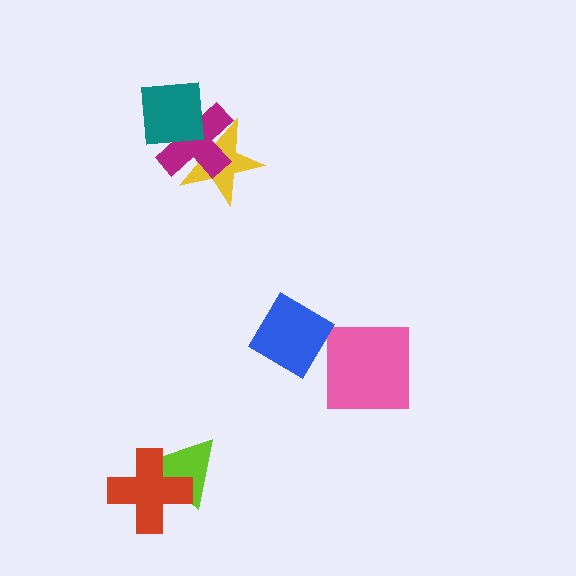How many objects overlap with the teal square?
2 objects overlap with the teal square.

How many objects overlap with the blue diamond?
0 objects overlap with the blue diamond.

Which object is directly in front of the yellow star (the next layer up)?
The magenta cross is directly in front of the yellow star.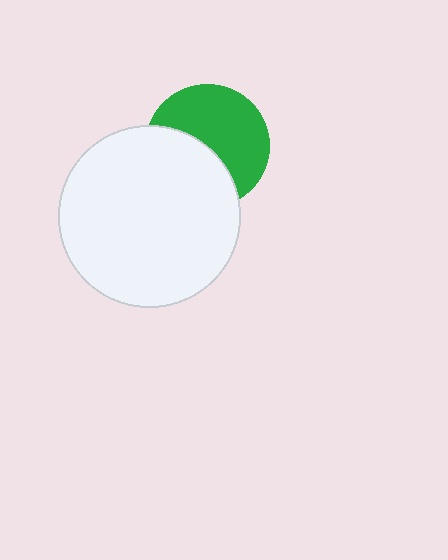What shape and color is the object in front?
The object in front is a white circle.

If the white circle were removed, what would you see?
You would see the complete green circle.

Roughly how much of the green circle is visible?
About half of it is visible (roughly 57%).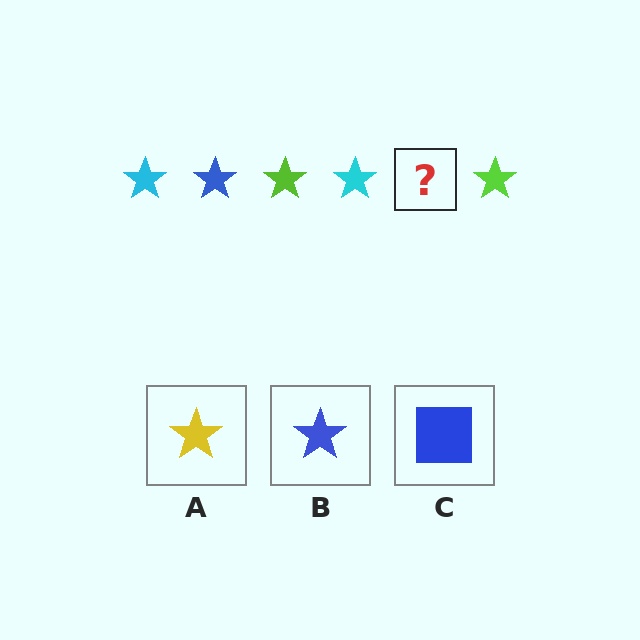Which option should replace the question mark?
Option B.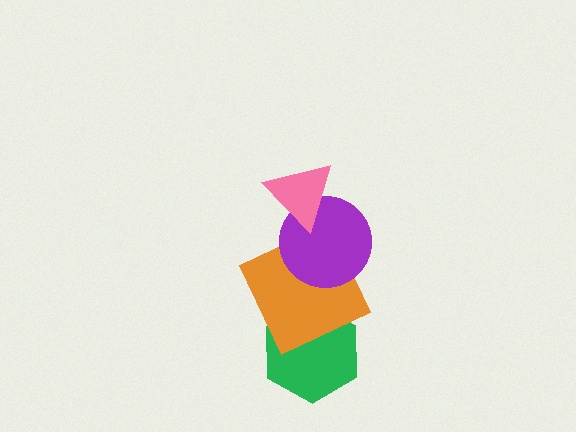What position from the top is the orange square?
The orange square is 3rd from the top.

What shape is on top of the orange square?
The purple circle is on top of the orange square.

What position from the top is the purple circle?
The purple circle is 2nd from the top.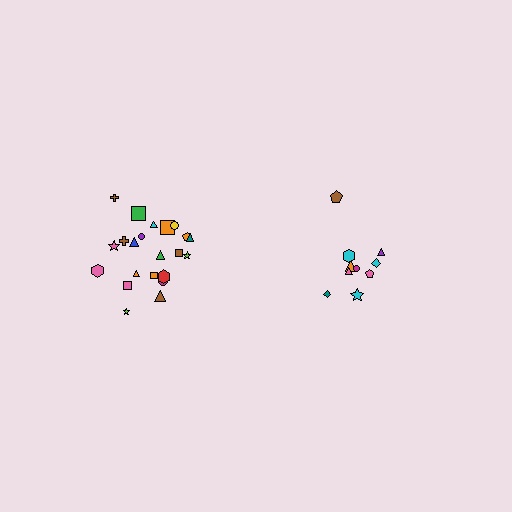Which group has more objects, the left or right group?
The left group.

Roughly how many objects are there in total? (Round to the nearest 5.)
Roughly 30 objects in total.